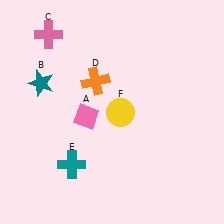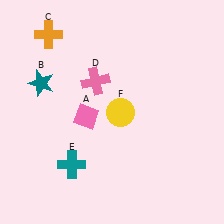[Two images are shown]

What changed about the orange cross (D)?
In Image 1, D is orange. In Image 2, it changed to pink.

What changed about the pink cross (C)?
In Image 1, C is pink. In Image 2, it changed to orange.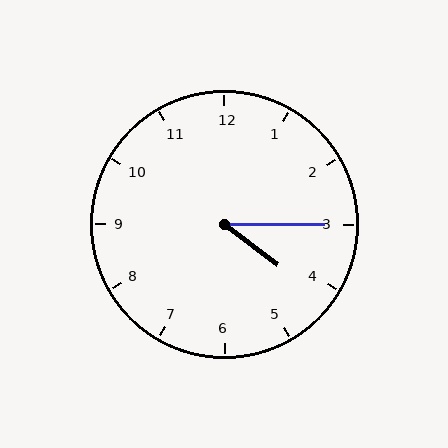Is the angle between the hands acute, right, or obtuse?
It is acute.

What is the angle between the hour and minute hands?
Approximately 38 degrees.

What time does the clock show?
4:15.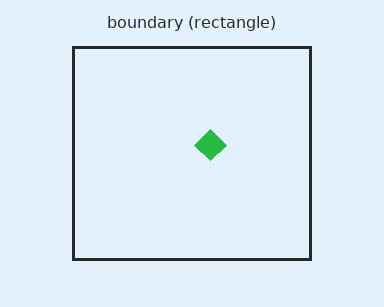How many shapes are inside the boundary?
1 inside, 0 outside.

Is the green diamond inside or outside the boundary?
Inside.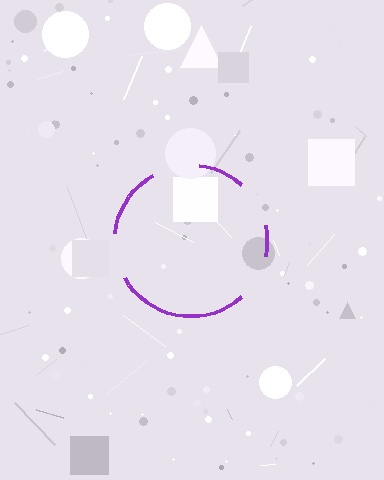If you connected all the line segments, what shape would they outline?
They would outline a circle.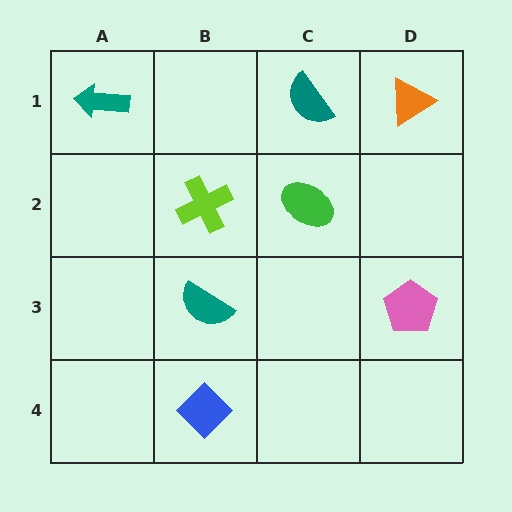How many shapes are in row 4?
1 shape.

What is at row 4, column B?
A blue diamond.